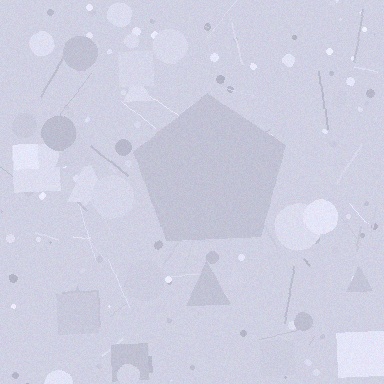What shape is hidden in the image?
A pentagon is hidden in the image.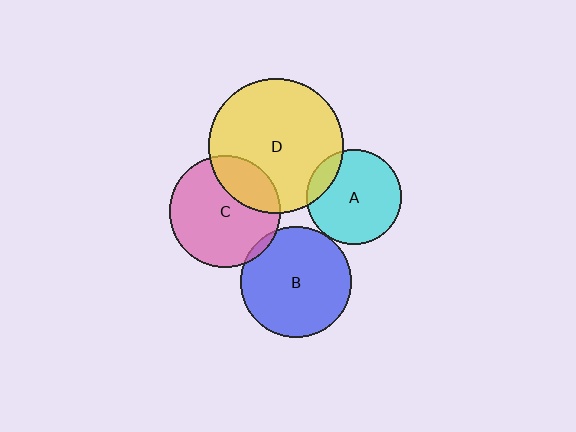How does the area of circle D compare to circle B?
Approximately 1.5 times.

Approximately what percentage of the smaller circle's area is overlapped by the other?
Approximately 5%.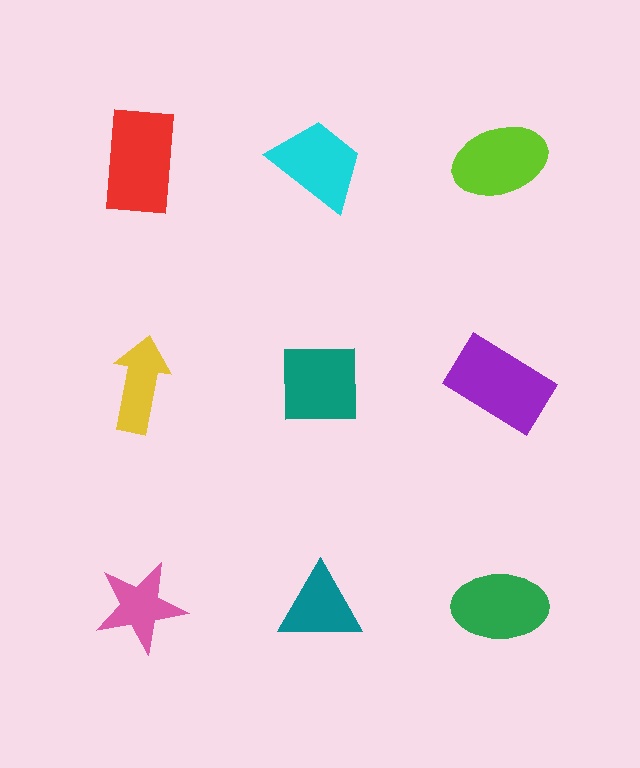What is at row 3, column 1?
A pink star.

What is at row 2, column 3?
A purple rectangle.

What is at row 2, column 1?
A yellow arrow.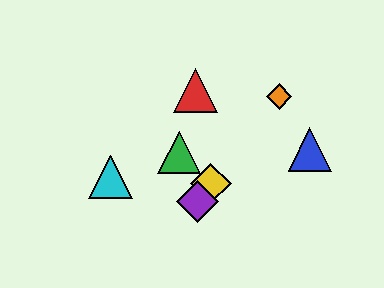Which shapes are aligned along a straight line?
The yellow diamond, the purple diamond, the orange diamond are aligned along a straight line.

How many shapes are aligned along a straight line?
3 shapes (the yellow diamond, the purple diamond, the orange diamond) are aligned along a straight line.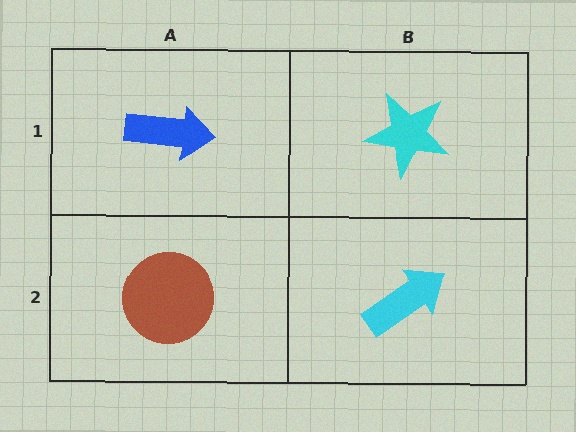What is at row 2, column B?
A cyan arrow.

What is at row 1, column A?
A blue arrow.